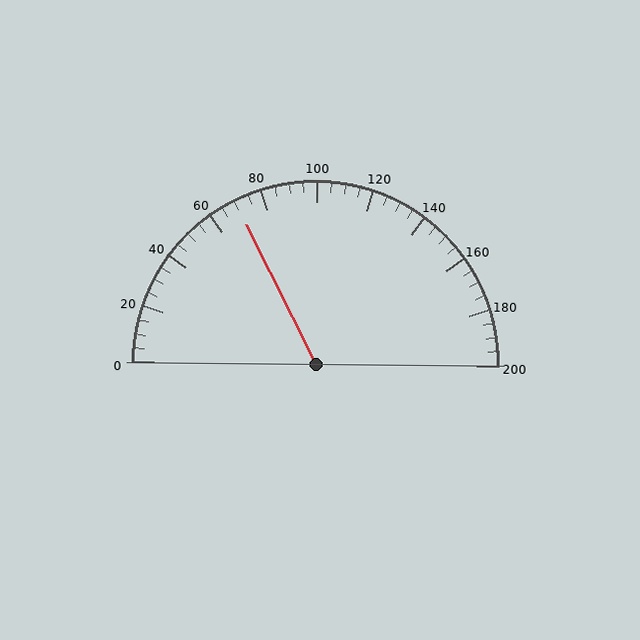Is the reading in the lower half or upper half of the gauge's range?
The reading is in the lower half of the range (0 to 200).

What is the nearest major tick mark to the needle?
The nearest major tick mark is 80.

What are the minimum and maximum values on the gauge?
The gauge ranges from 0 to 200.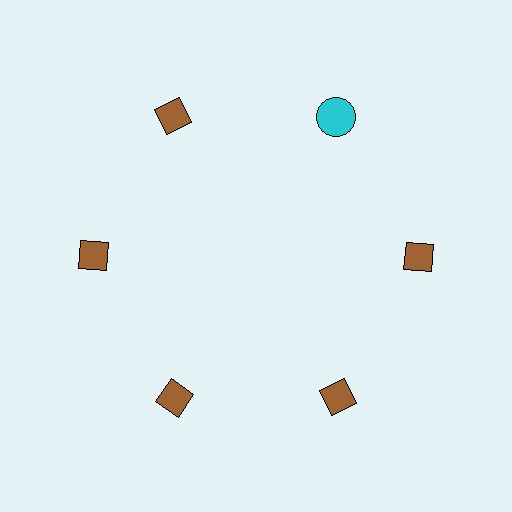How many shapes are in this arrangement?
There are 6 shapes arranged in a ring pattern.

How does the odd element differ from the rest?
It differs in both color (cyan instead of brown) and shape (circle instead of diamond).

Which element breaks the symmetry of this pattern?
The cyan circle at roughly the 1 o'clock position breaks the symmetry. All other shapes are brown diamonds.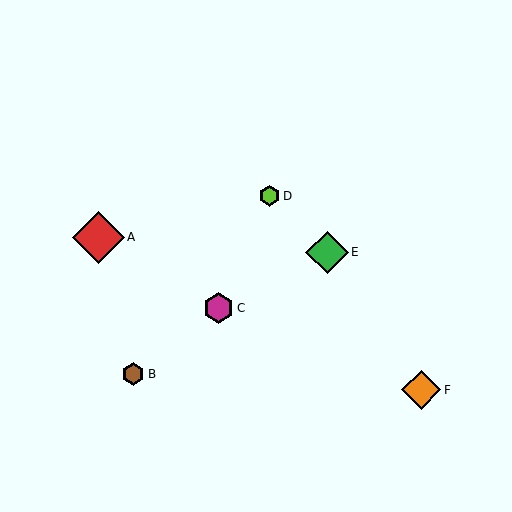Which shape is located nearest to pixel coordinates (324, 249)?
The green diamond (labeled E) at (327, 252) is nearest to that location.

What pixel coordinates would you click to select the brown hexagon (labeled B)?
Click at (133, 374) to select the brown hexagon B.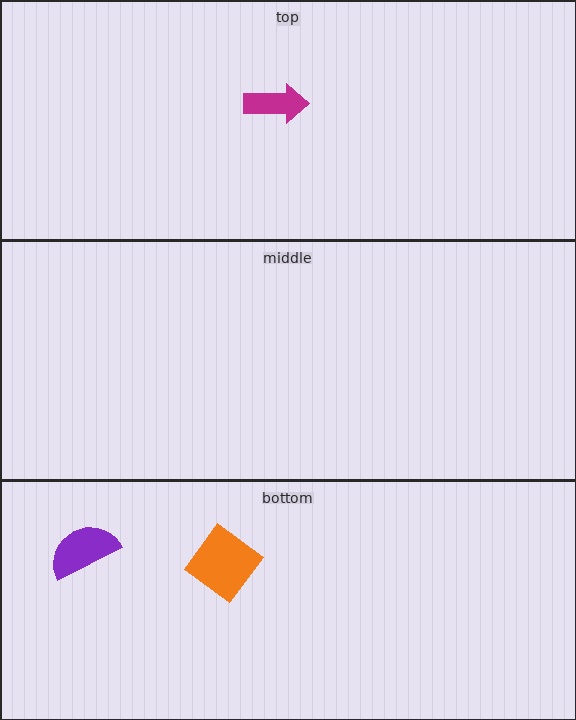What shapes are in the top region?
The magenta arrow.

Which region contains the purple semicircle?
The bottom region.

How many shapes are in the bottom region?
2.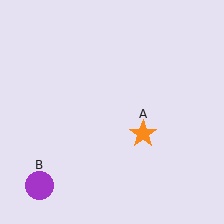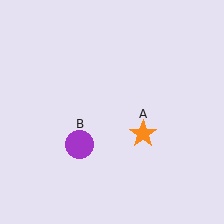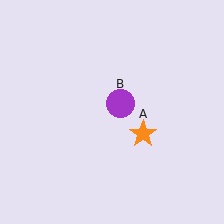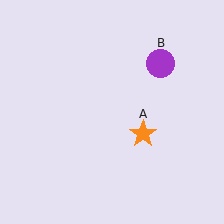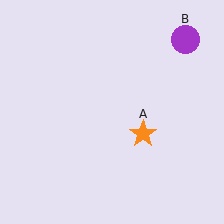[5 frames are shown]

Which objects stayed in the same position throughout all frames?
Orange star (object A) remained stationary.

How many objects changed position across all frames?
1 object changed position: purple circle (object B).